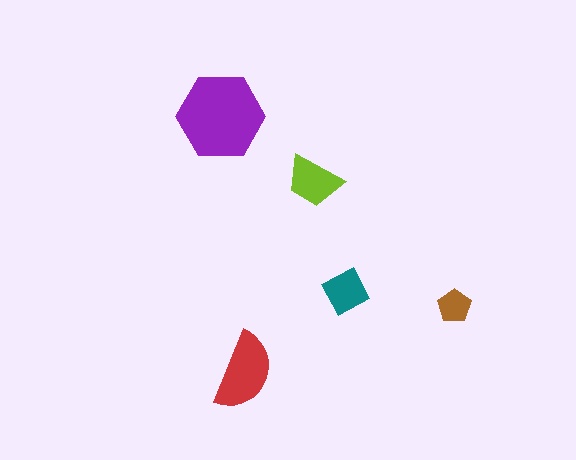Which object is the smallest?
The brown pentagon.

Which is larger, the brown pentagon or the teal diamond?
The teal diamond.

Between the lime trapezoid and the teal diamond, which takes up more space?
The lime trapezoid.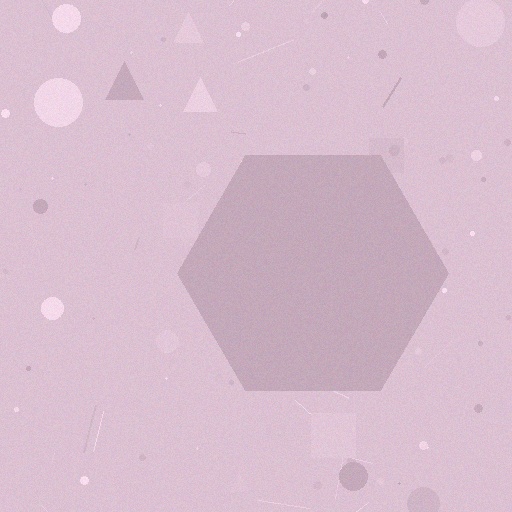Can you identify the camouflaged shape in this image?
The camouflaged shape is a hexagon.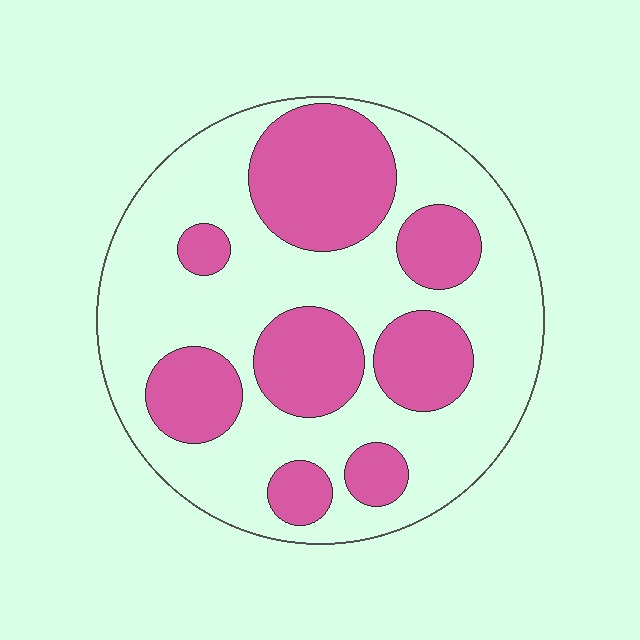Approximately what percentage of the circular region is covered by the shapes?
Approximately 35%.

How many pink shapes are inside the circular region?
8.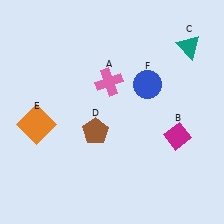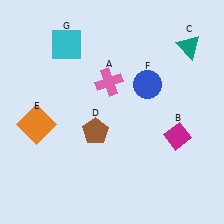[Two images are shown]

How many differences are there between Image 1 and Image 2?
There is 1 difference between the two images.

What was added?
A cyan square (G) was added in Image 2.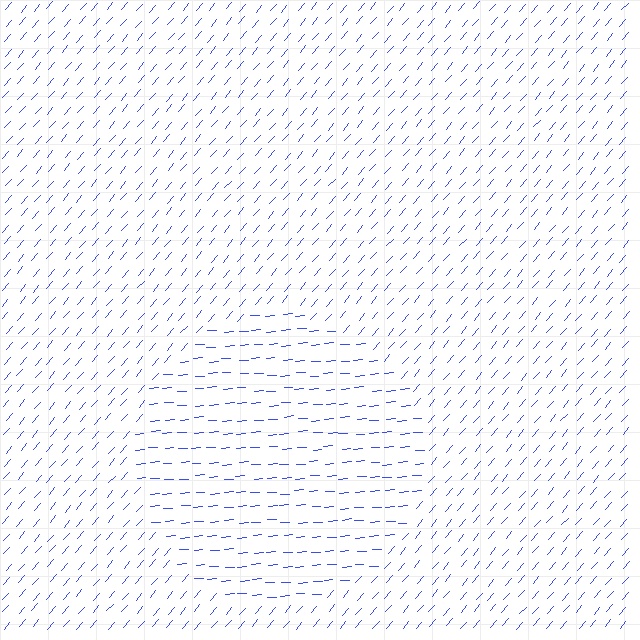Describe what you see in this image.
The image is filled with small blue line segments. A circle region in the image has lines oriented differently from the surrounding lines, creating a visible texture boundary.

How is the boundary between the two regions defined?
The boundary is defined purely by a change in line orientation (approximately 45 degrees difference). All lines are the same color and thickness.